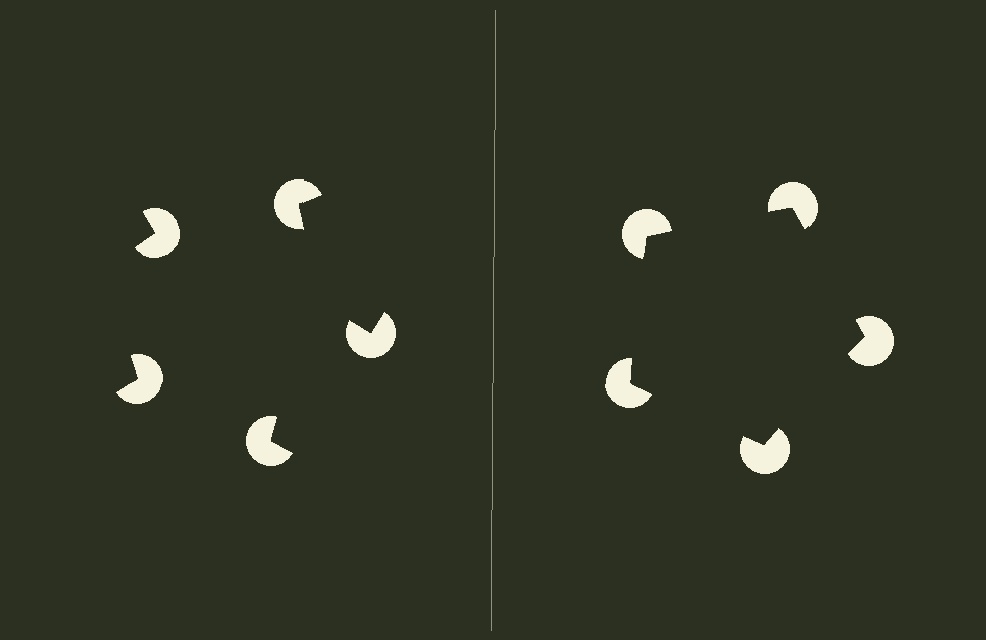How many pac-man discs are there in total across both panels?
10 — 5 on each side.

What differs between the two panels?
The pac-man discs are positioned identically on both sides; only the wedge orientations differ. On the right they align to a pentagon; on the left they are misaligned.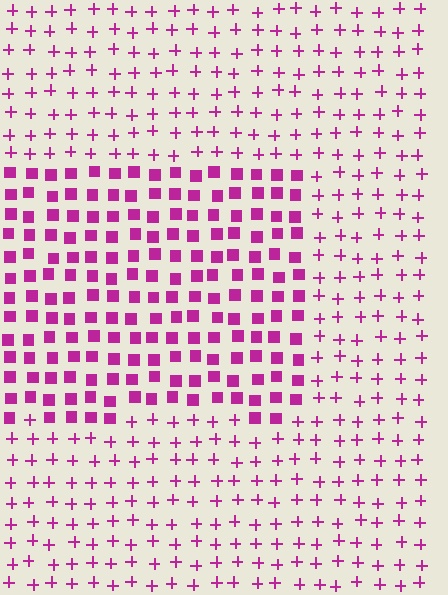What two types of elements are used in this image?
The image uses squares inside the rectangle region and plus signs outside it.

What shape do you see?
I see a rectangle.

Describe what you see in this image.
The image is filled with small magenta elements arranged in a uniform grid. A rectangle-shaped region contains squares, while the surrounding area contains plus signs. The boundary is defined purely by the change in element shape.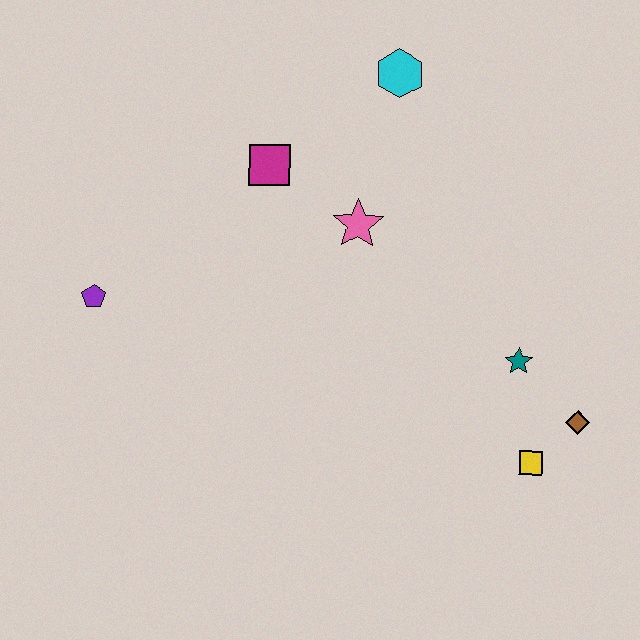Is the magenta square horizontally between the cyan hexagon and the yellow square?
No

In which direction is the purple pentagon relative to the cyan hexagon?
The purple pentagon is to the left of the cyan hexagon.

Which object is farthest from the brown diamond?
The purple pentagon is farthest from the brown diamond.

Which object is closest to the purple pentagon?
The magenta square is closest to the purple pentagon.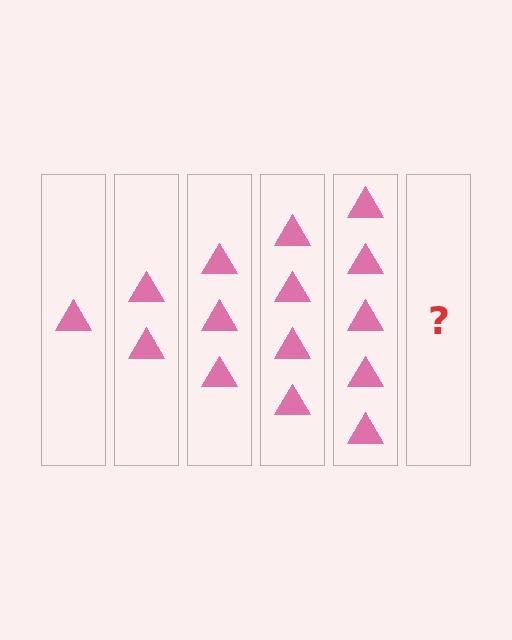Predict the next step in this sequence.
The next step is 6 triangles.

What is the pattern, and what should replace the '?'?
The pattern is that each step adds one more triangle. The '?' should be 6 triangles.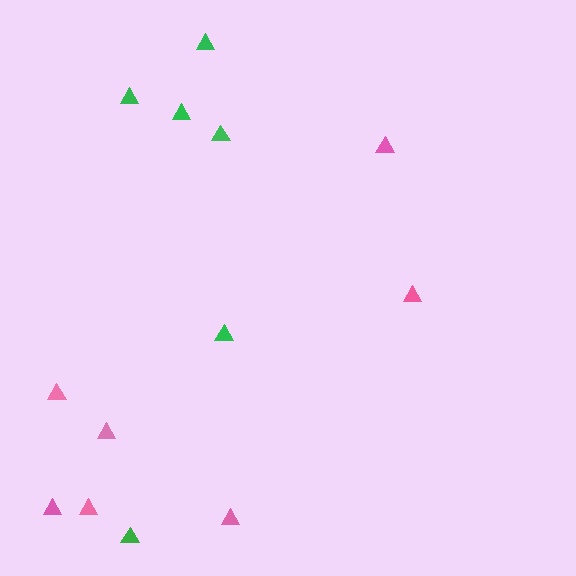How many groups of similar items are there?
There are 2 groups: one group of green triangles (6) and one group of pink triangles (7).